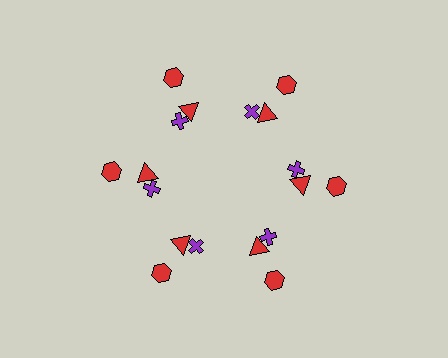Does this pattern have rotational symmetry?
Yes, this pattern has 6-fold rotational symmetry. It looks the same after rotating 60 degrees around the center.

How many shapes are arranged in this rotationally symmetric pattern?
There are 18 shapes, arranged in 6 groups of 3.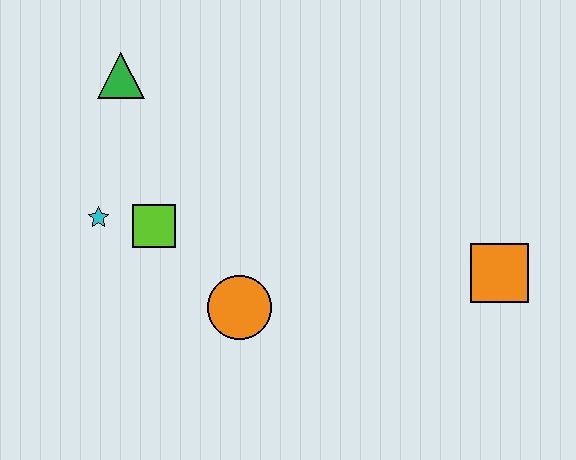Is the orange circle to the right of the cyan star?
Yes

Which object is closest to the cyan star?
The lime square is closest to the cyan star.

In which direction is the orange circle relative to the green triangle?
The orange circle is below the green triangle.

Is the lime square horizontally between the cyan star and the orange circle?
Yes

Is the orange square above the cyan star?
No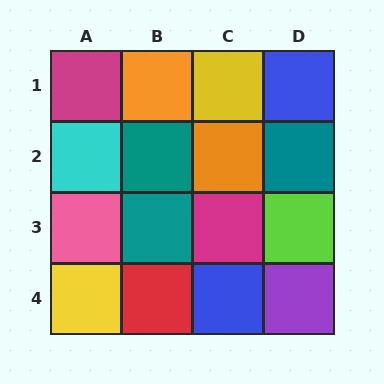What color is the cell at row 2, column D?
Teal.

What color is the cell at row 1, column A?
Magenta.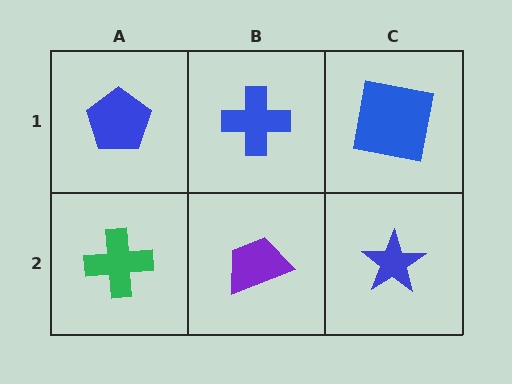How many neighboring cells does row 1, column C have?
2.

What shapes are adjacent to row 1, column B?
A purple trapezoid (row 2, column B), a blue pentagon (row 1, column A), a blue square (row 1, column C).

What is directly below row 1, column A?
A green cross.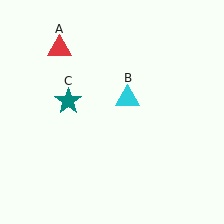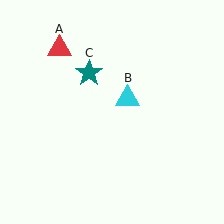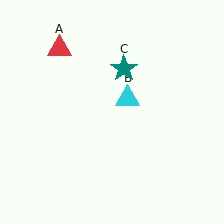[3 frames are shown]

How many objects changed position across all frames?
1 object changed position: teal star (object C).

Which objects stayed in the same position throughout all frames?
Red triangle (object A) and cyan triangle (object B) remained stationary.